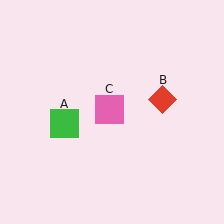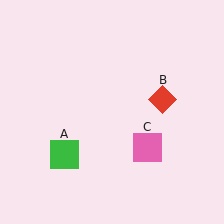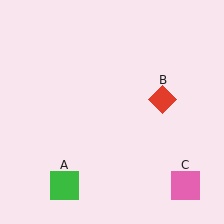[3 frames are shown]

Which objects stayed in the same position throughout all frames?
Red diamond (object B) remained stationary.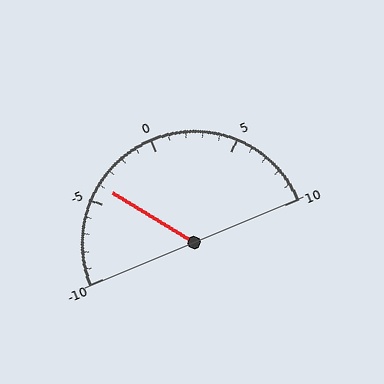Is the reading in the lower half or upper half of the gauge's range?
The reading is in the lower half of the range (-10 to 10).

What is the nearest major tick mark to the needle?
The nearest major tick mark is -5.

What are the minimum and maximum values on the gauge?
The gauge ranges from -10 to 10.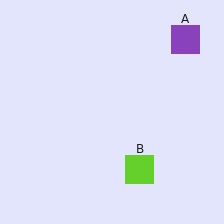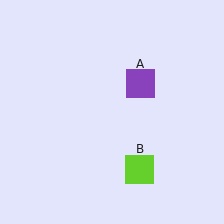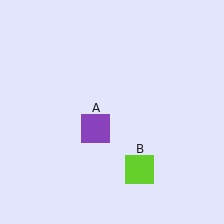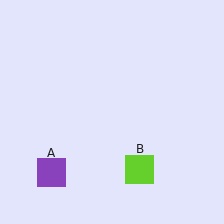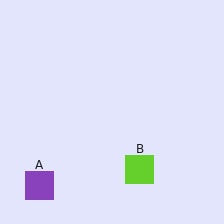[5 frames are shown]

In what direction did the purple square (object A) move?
The purple square (object A) moved down and to the left.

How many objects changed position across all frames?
1 object changed position: purple square (object A).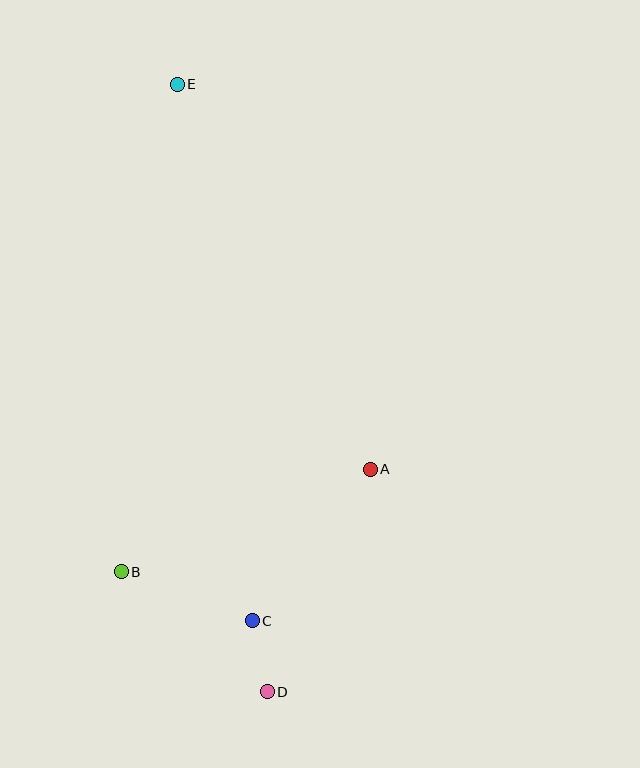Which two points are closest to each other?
Points C and D are closest to each other.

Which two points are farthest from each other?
Points D and E are farthest from each other.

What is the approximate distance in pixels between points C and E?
The distance between C and E is approximately 542 pixels.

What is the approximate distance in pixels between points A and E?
The distance between A and E is approximately 431 pixels.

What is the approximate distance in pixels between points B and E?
The distance between B and E is approximately 491 pixels.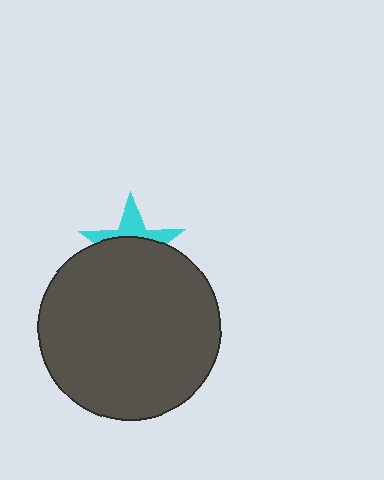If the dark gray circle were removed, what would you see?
You would see the complete cyan star.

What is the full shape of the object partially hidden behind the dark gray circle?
The partially hidden object is a cyan star.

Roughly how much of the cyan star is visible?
A small part of it is visible (roughly 37%).